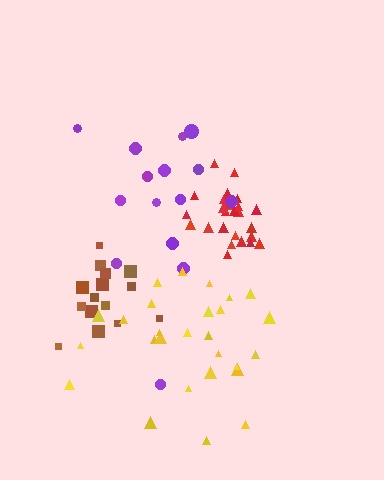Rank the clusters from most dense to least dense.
red, brown, yellow, purple.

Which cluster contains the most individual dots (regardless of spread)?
Yellow (28).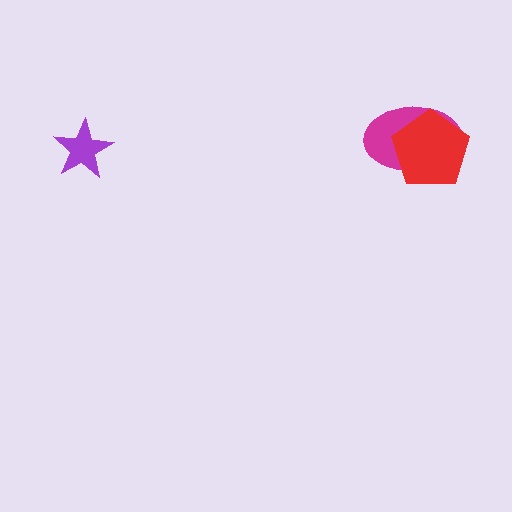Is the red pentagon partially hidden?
No, no other shape covers it.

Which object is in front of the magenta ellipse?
The red pentagon is in front of the magenta ellipse.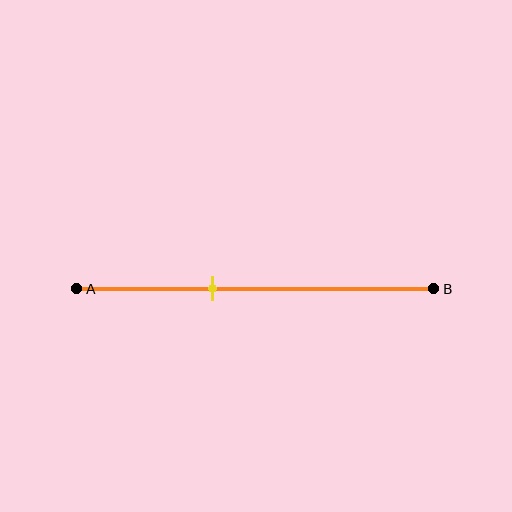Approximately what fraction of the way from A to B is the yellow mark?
The yellow mark is approximately 40% of the way from A to B.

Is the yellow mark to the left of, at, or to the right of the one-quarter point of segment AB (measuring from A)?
The yellow mark is to the right of the one-quarter point of segment AB.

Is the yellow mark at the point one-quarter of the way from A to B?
No, the mark is at about 40% from A, not at the 25% one-quarter point.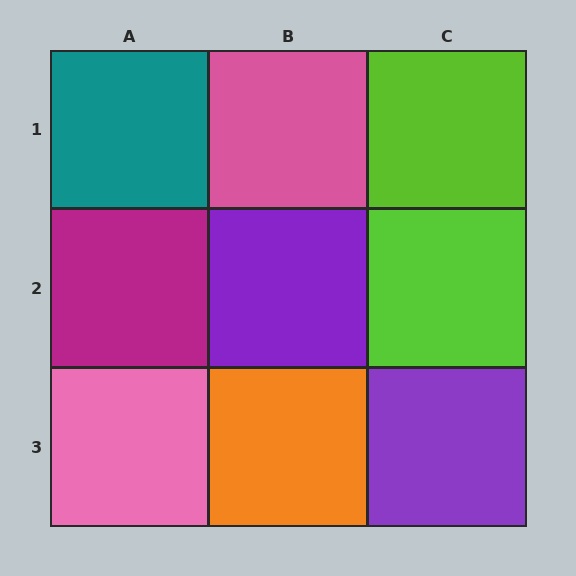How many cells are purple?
2 cells are purple.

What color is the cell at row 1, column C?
Lime.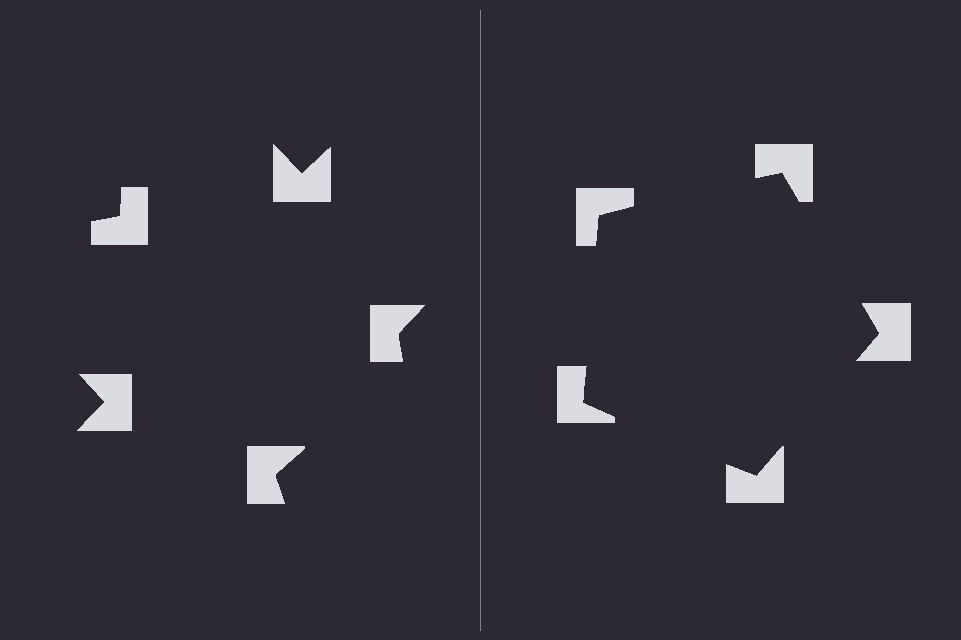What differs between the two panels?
The notched squares are positioned identically on both sides; only the wedge orientations differ. On the right they align to a pentagon; on the left they are misaligned.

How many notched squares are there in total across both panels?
10 — 5 on each side.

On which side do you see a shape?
An illusory pentagon appears on the right side. On the left side the wedge cuts are rotated, so no coherent shape forms.